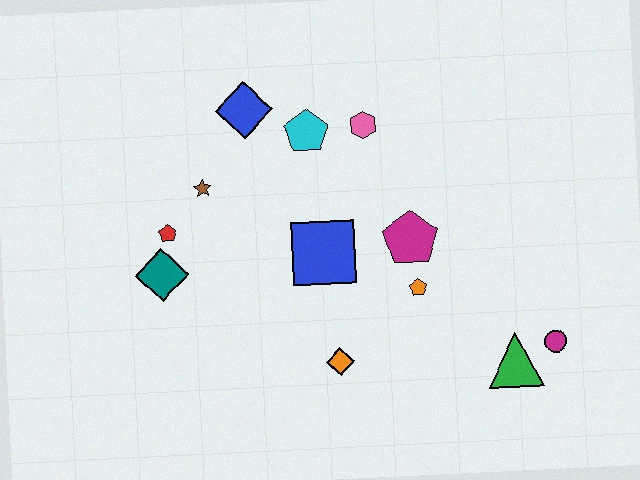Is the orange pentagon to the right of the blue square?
Yes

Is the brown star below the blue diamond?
Yes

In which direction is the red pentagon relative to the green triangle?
The red pentagon is to the left of the green triangle.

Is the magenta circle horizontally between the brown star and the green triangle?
No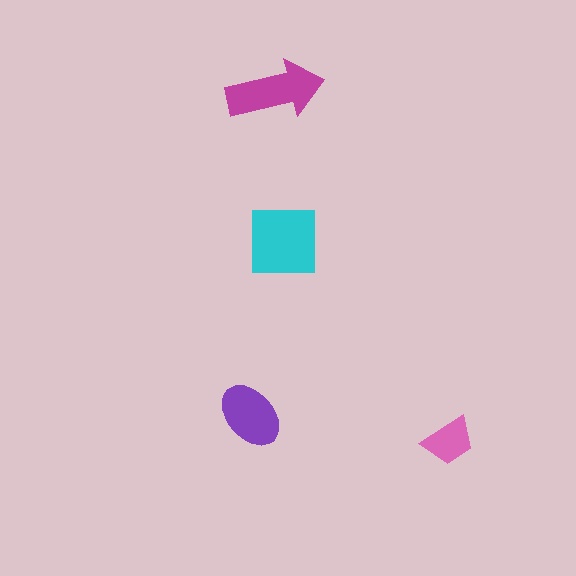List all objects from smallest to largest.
The pink trapezoid, the purple ellipse, the magenta arrow, the cyan square.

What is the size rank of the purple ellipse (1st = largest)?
3rd.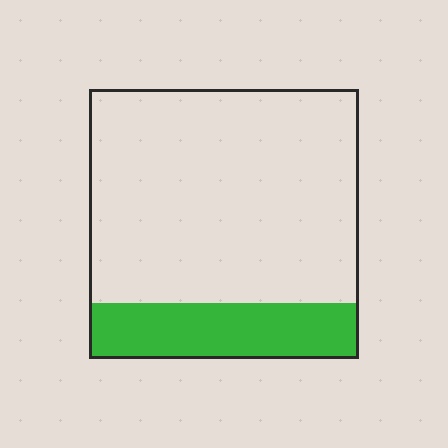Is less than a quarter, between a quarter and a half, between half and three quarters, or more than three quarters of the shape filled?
Less than a quarter.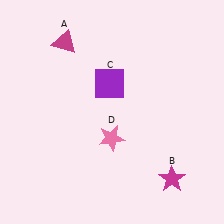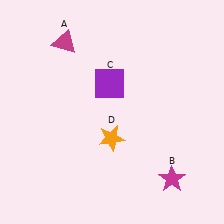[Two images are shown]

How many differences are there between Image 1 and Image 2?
There is 1 difference between the two images.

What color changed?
The star (D) changed from pink in Image 1 to orange in Image 2.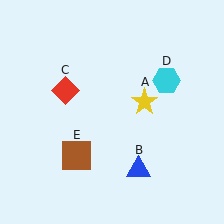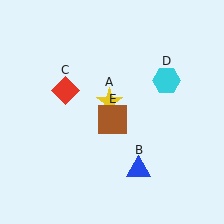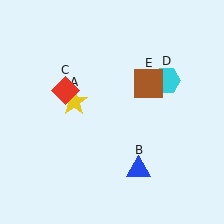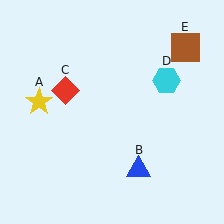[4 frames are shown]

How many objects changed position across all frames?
2 objects changed position: yellow star (object A), brown square (object E).